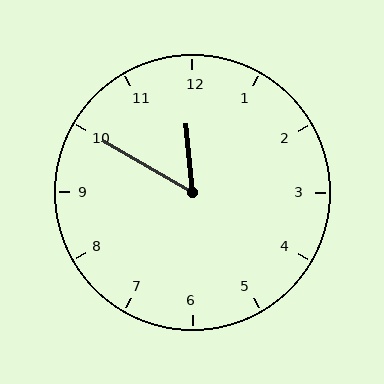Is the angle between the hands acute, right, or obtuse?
It is acute.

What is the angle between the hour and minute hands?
Approximately 55 degrees.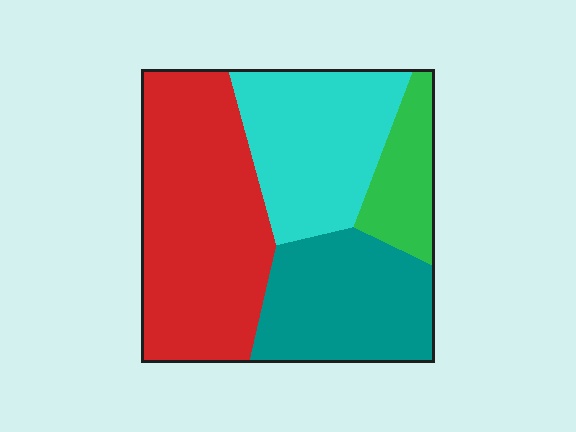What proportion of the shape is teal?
Teal covers roughly 25% of the shape.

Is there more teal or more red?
Red.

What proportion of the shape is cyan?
Cyan covers roughly 25% of the shape.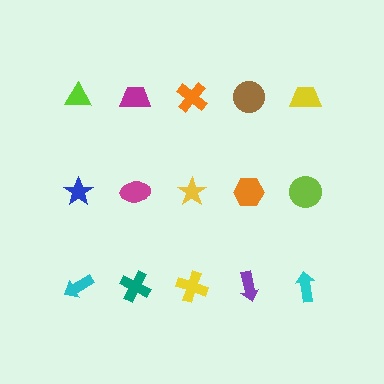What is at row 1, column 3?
An orange cross.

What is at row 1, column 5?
A yellow trapezoid.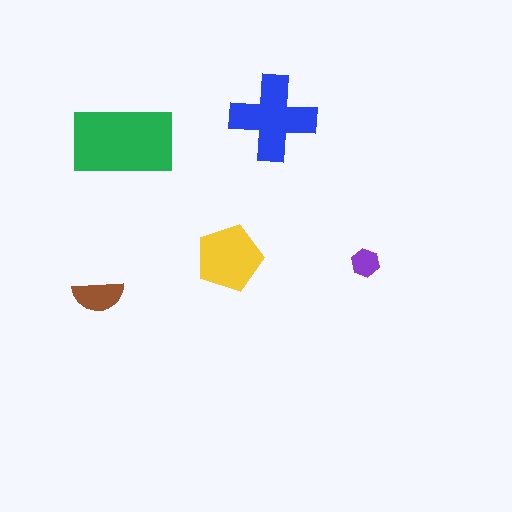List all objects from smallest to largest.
The purple hexagon, the brown semicircle, the yellow pentagon, the blue cross, the green rectangle.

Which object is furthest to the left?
The brown semicircle is leftmost.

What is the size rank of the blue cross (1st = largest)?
2nd.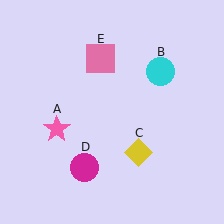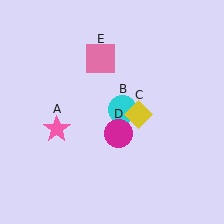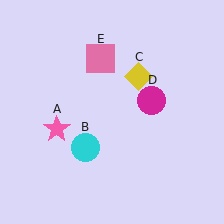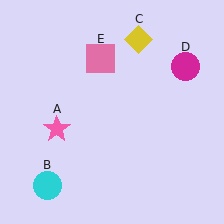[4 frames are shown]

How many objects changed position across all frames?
3 objects changed position: cyan circle (object B), yellow diamond (object C), magenta circle (object D).